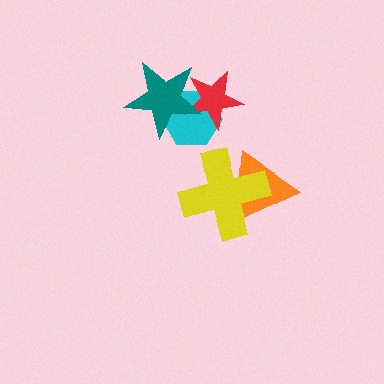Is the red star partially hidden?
Yes, it is partially covered by another shape.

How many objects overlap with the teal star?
2 objects overlap with the teal star.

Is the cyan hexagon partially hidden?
Yes, it is partially covered by another shape.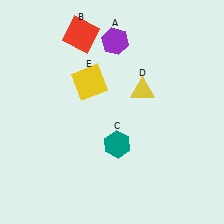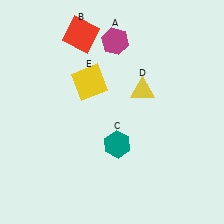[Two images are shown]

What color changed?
The hexagon (A) changed from purple in Image 1 to magenta in Image 2.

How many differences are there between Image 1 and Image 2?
There is 1 difference between the two images.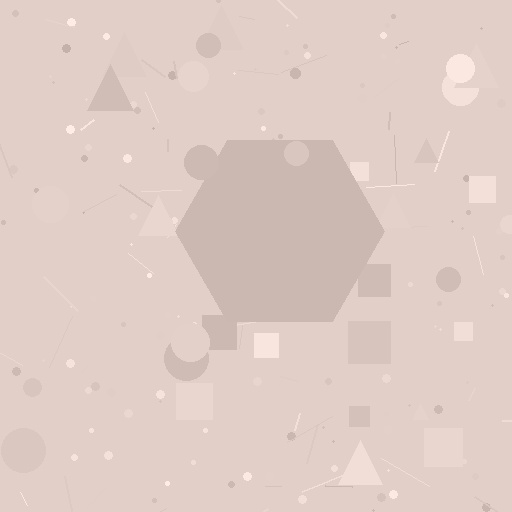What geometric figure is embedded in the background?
A hexagon is embedded in the background.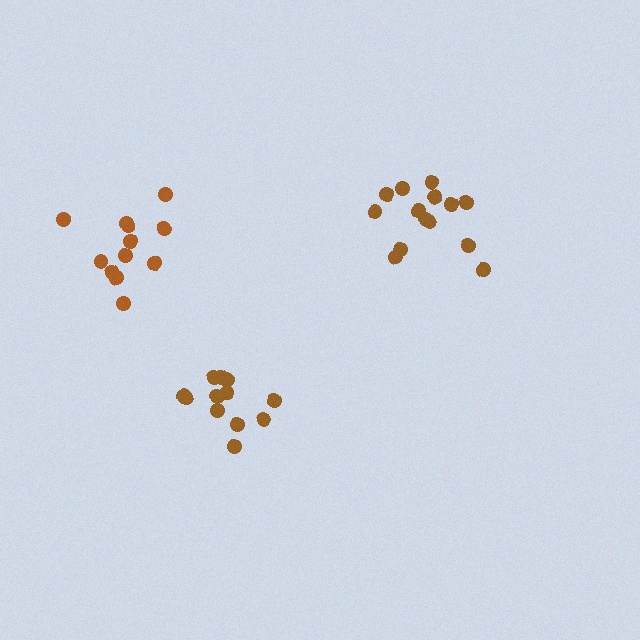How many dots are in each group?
Group 1: 14 dots, Group 2: 12 dots, Group 3: 13 dots (39 total).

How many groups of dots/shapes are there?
There are 3 groups.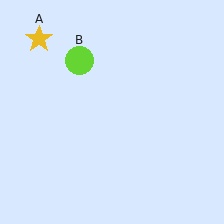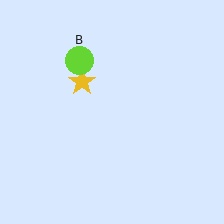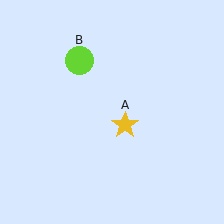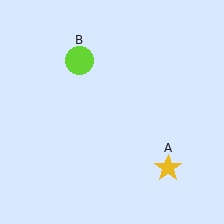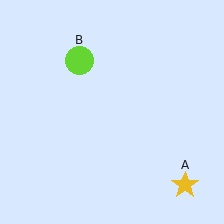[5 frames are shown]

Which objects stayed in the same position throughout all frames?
Lime circle (object B) remained stationary.